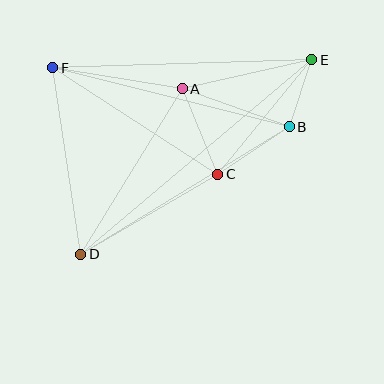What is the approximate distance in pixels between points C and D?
The distance between C and D is approximately 159 pixels.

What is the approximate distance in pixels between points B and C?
The distance between B and C is approximately 86 pixels.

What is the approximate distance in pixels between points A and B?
The distance between A and B is approximately 113 pixels.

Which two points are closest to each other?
Points B and E are closest to each other.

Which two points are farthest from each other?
Points D and E are farthest from each other.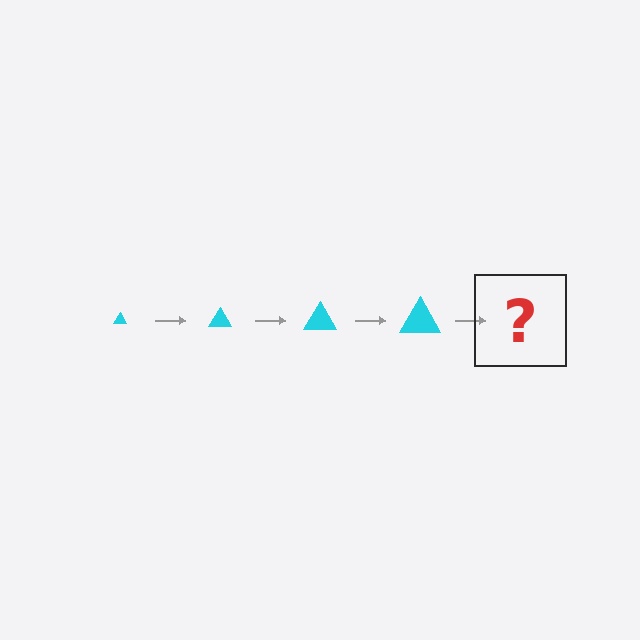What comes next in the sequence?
The next element should be a cyan triangle, larger than the previous one.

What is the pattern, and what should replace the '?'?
The pattern is that the triangle gets progressively larger each step. The '?' should be a cyan triangle, larger than the previous one.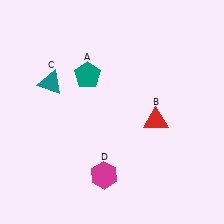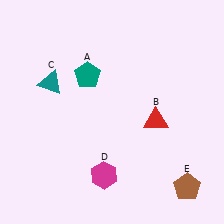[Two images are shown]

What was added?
A brown pentagon (E) was added in Image 2.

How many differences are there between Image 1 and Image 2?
There is 1 difference between the two images.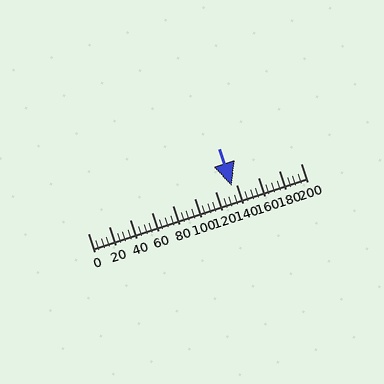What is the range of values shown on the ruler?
The ruler shows values from 0 to 200.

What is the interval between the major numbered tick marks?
The major tick marks are spaced 20 units apart.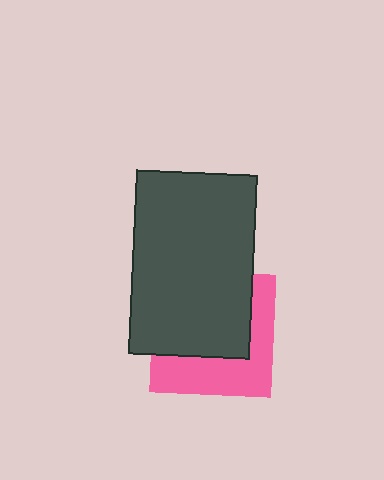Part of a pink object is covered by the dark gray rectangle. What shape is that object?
It is a square.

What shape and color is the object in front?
The object in front is a dark gray rectangle.